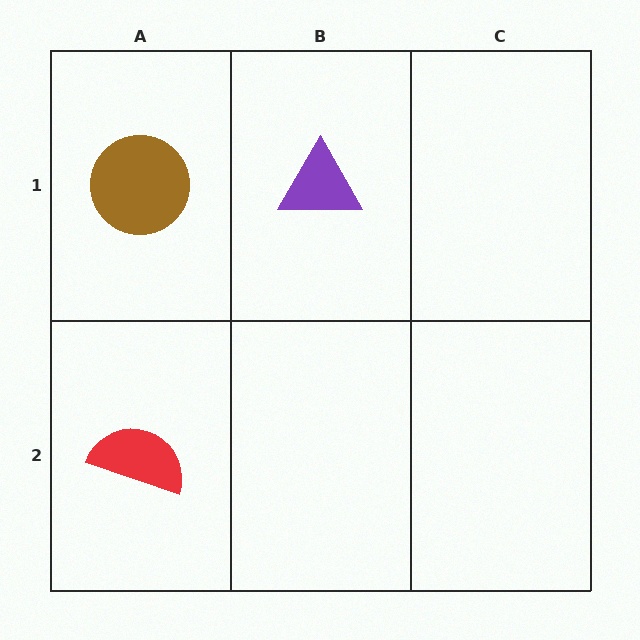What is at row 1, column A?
A brown circle.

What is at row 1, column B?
A purple triangle.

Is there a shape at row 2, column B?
No, that cell is empty.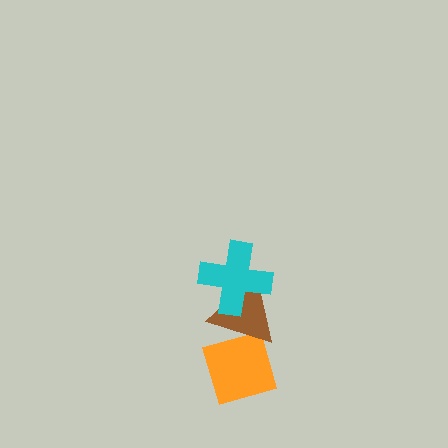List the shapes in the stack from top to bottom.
From top to bottom: the cyan cross, the brown triangle, the orange diamond.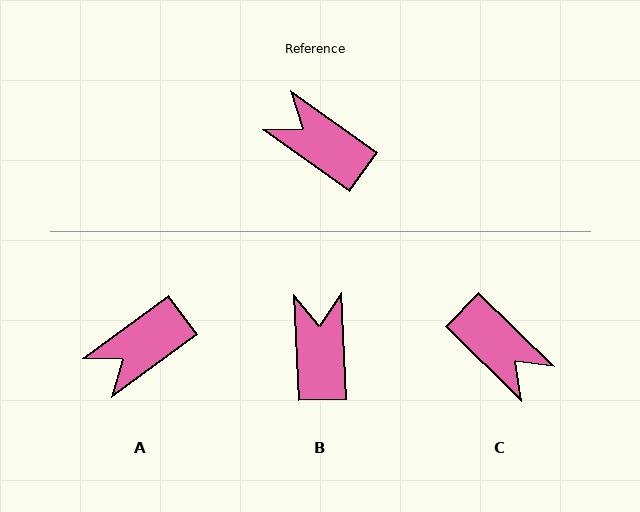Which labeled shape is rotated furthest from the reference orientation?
C, about 171 degrees away.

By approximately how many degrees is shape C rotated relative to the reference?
Approximately 171 degrees counter-clockwise.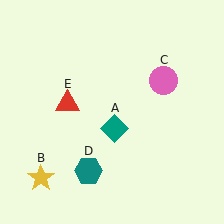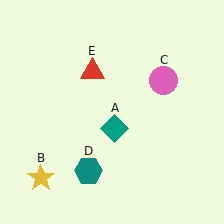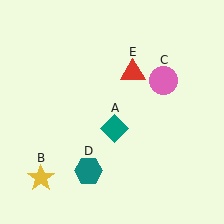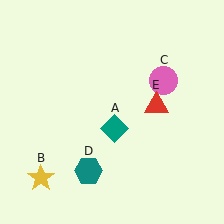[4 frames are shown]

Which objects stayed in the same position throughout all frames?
Teal diamond (object A) and yellow star (object B) and pink circle (object C) and teal hexagon (object D) remained stationary.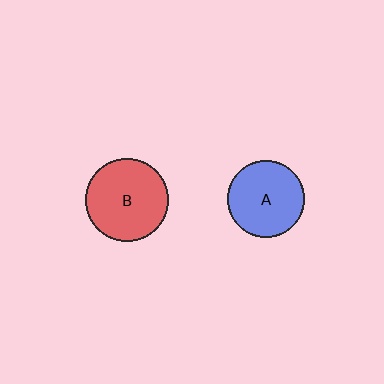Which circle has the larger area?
Circle B (red).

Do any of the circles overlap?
No, none of the circles overlap.